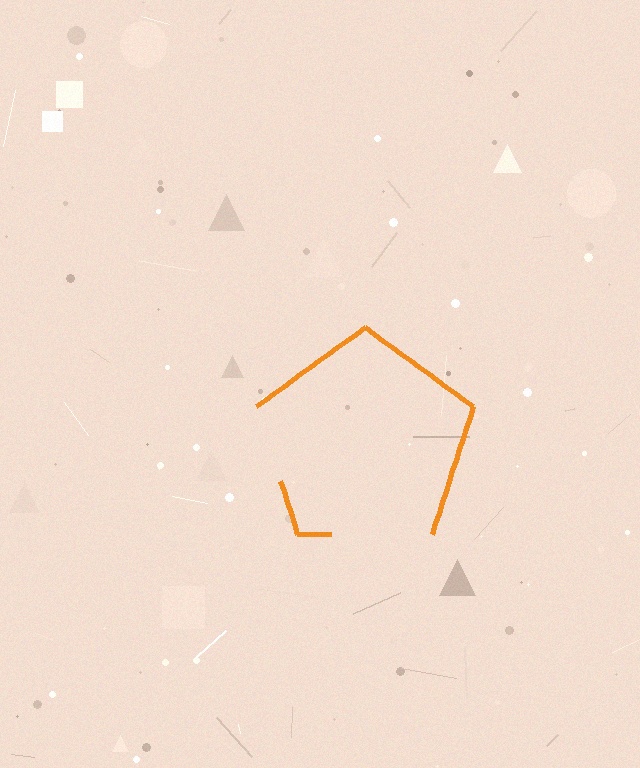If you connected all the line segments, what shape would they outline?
They would outline a pentagon.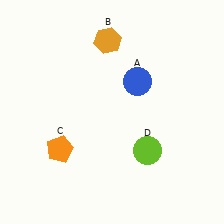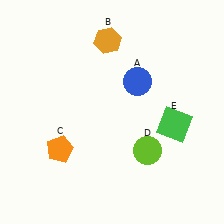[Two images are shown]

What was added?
A green square (E) was added in Image 2.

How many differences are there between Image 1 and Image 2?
There is 1 difference between the two images.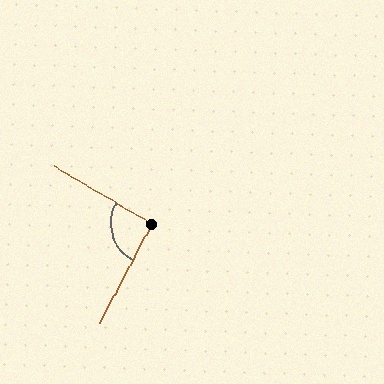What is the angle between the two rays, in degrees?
Approximately 92 degrees.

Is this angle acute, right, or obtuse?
It is approximately a right angle.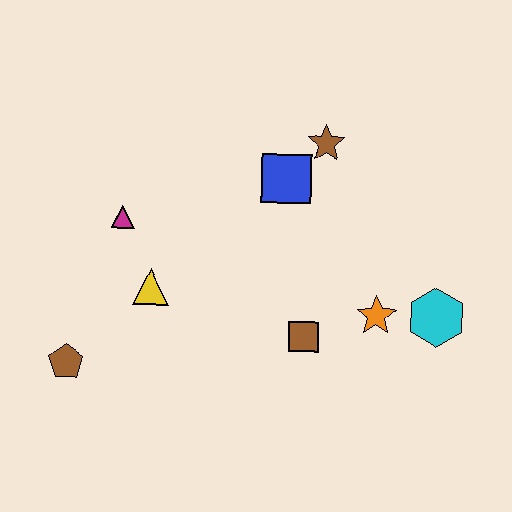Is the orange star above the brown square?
Yes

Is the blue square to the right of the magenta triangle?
Yes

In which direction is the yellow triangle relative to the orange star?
The yellow triangle is to the left of the orange star.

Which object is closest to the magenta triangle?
The yellow triangle is closest to the magenta triangle.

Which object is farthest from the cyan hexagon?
The brown pentagon is farthest from the cyan hexagon.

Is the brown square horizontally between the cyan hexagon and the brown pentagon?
Yes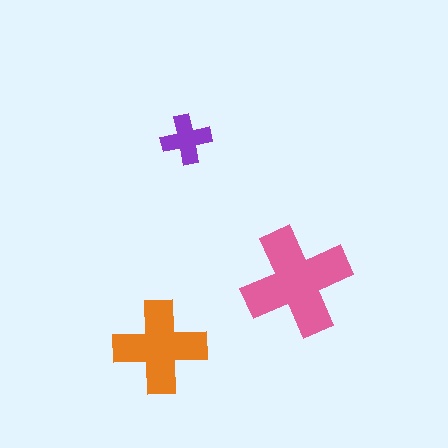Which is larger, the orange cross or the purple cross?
The orange one.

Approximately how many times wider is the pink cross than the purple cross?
About 2 times wider.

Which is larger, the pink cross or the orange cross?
The pink one.